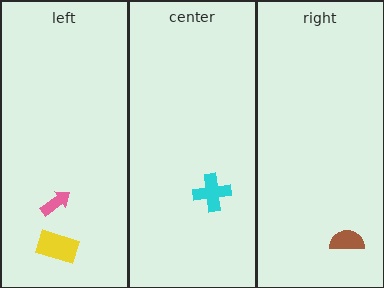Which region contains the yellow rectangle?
The left region.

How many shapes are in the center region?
1.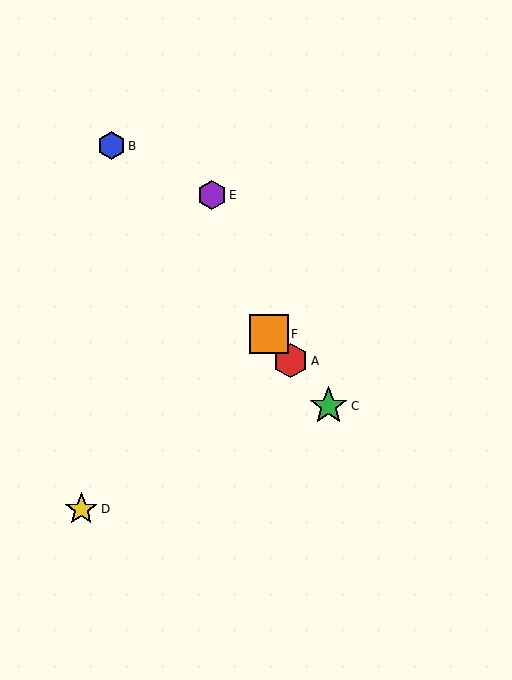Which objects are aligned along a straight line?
Objects A, B, C, F are aligned along a straight line.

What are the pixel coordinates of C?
Object C is at (329, 406).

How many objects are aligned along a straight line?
4 objects (A, B, C, F) are aligned along a straight line.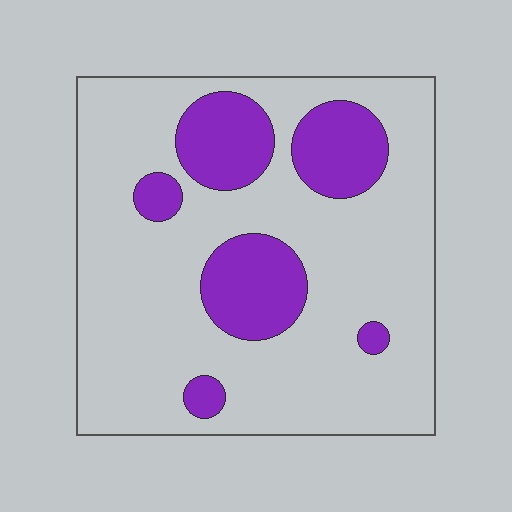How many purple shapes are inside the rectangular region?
6.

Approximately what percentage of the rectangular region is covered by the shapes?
Approximately 20%.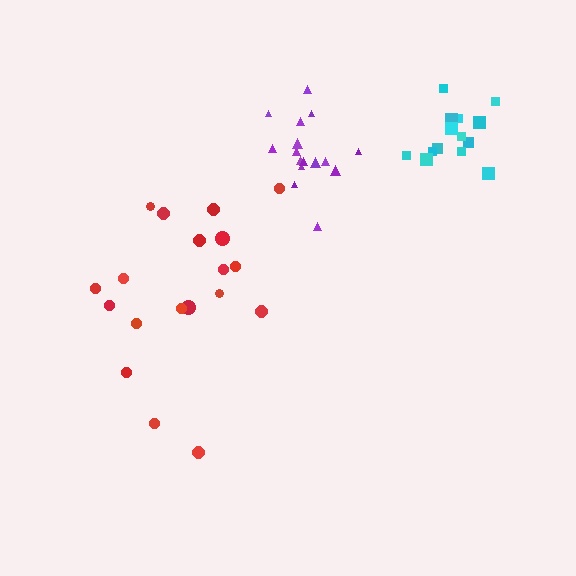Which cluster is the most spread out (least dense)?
Red.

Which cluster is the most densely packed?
Purple.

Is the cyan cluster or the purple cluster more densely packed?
Purple.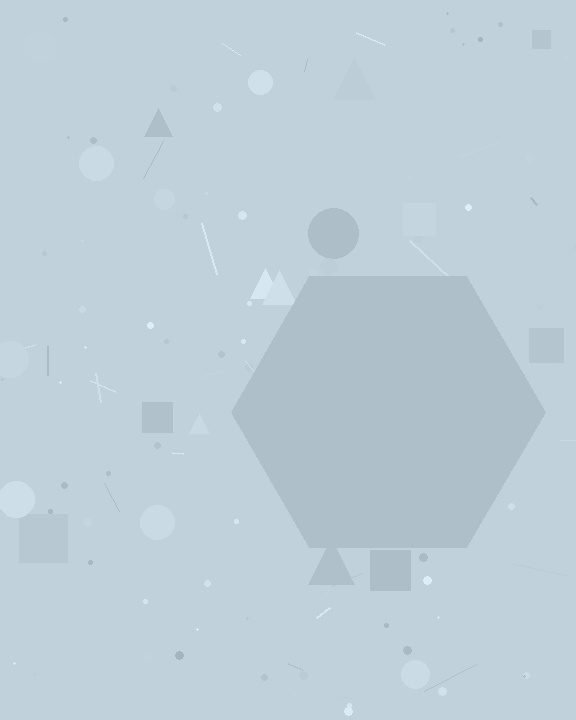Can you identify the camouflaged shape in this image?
The camouflaged shape is a hexagon.